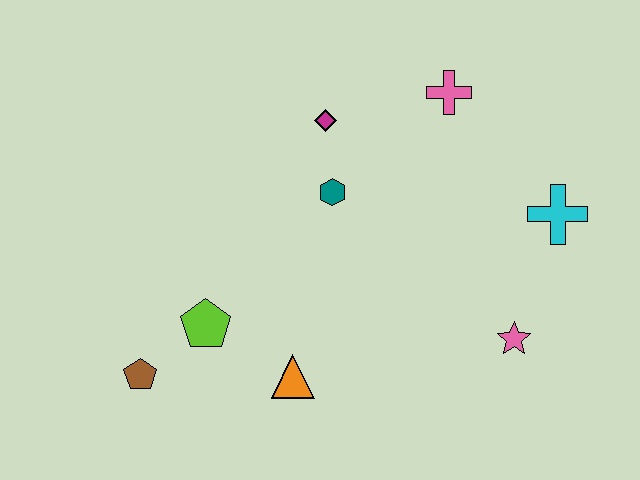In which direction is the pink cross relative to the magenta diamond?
The pink cross is to the right of the magenta diamond.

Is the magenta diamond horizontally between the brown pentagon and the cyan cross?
Yes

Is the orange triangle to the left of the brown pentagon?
No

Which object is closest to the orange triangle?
The lime pentagon is closest to the orange triangle.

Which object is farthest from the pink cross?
The brown pentagon is farthest from the pink cross.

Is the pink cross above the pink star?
Yes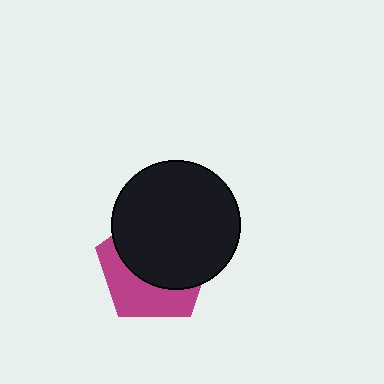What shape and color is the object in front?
The object in front is a black circle.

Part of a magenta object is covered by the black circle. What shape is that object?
It is a pentagon.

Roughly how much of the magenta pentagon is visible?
A small part of it is visible (roughly 40%).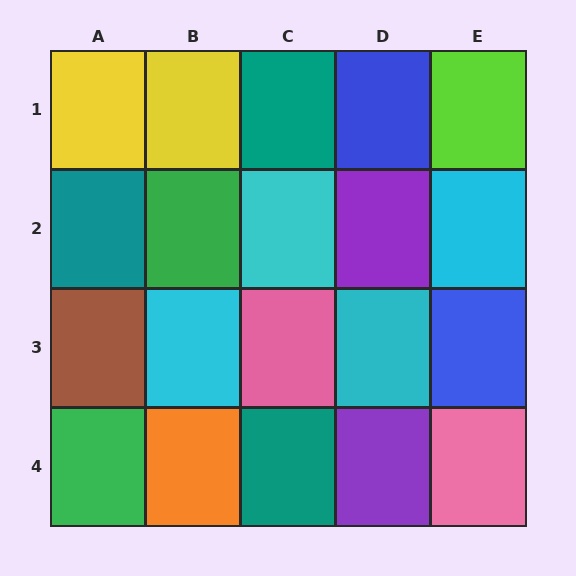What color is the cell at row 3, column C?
Pink.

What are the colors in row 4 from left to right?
Green, orange, teal, purple, pink.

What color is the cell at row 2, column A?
Teal.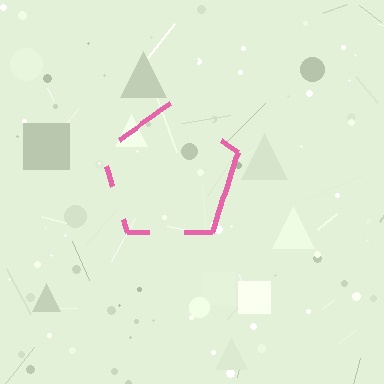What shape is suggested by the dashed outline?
The dashed outline suggests a pentagon.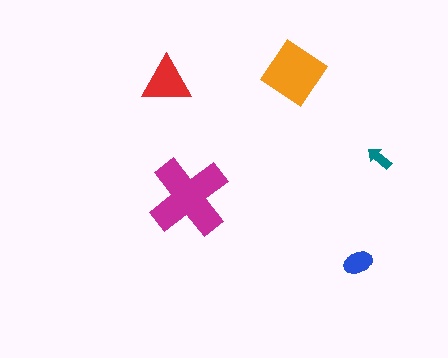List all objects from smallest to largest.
The teal arrow, the blue ellipse, the red triangle, the orange diamond, the magenta cross.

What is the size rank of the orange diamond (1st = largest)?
2nd.